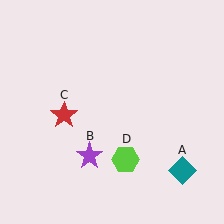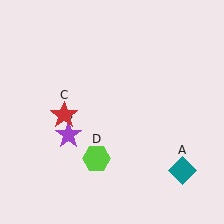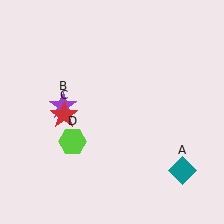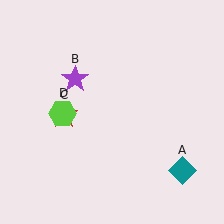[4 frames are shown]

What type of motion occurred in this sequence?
The purple star (object B), lime hexagon (object D) rotated clockwise around the center of the scene.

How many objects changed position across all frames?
2 objects changed position: purple star (object B), lime hexagon (object D).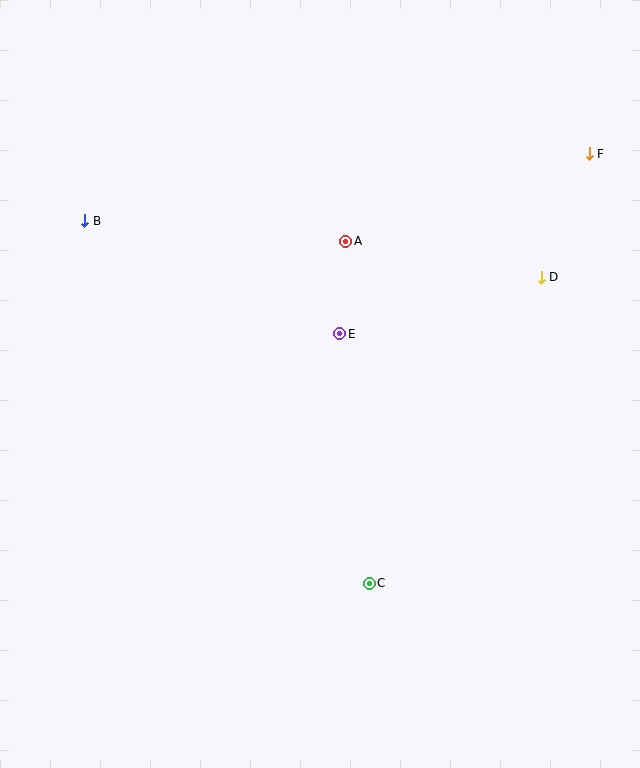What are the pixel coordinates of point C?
Point C is at (369, 583).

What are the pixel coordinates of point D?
Point D is at (541, 277).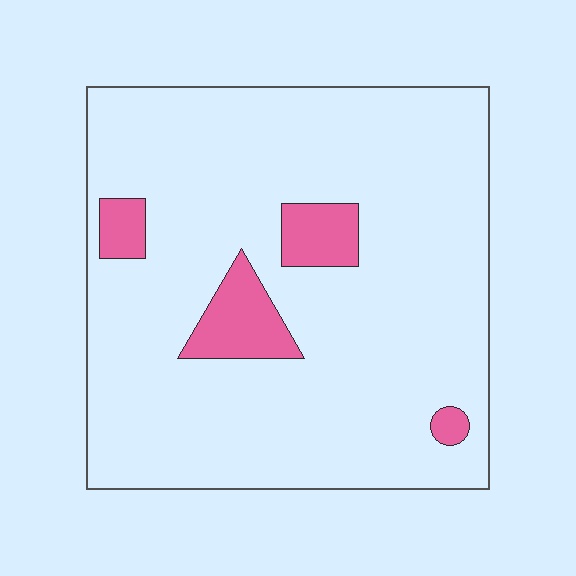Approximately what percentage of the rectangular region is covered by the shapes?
Approximately 10%.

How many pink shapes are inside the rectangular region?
4.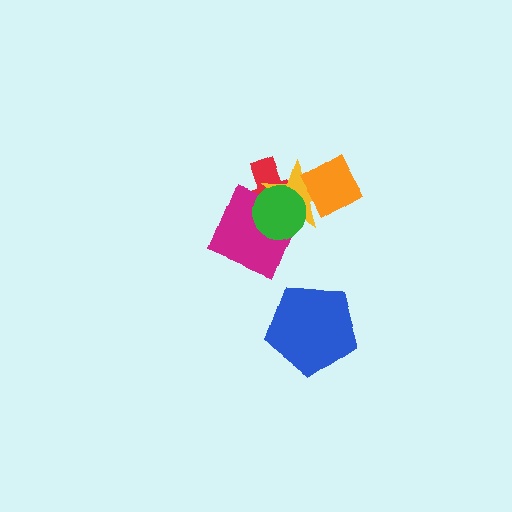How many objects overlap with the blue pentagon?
0 objects overlap with the blue pentagon.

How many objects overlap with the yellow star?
4 objects overlap with the yellow star.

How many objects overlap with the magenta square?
3 objects overlap with the magenta square.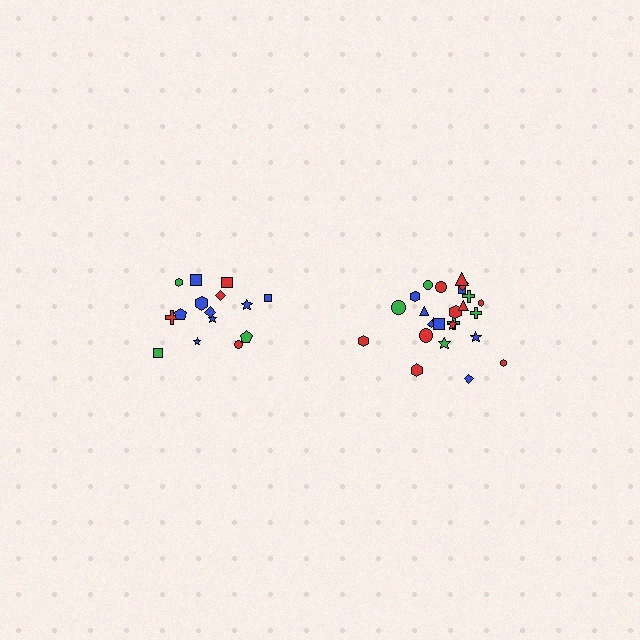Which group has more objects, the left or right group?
The right group.